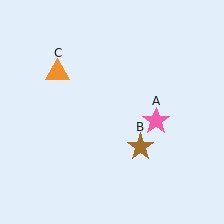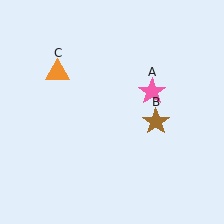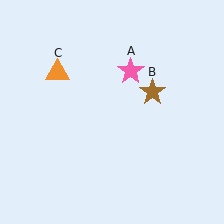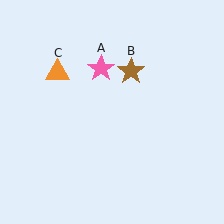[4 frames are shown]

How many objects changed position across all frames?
2 objects changed position: pink star (object A), brown star (object B).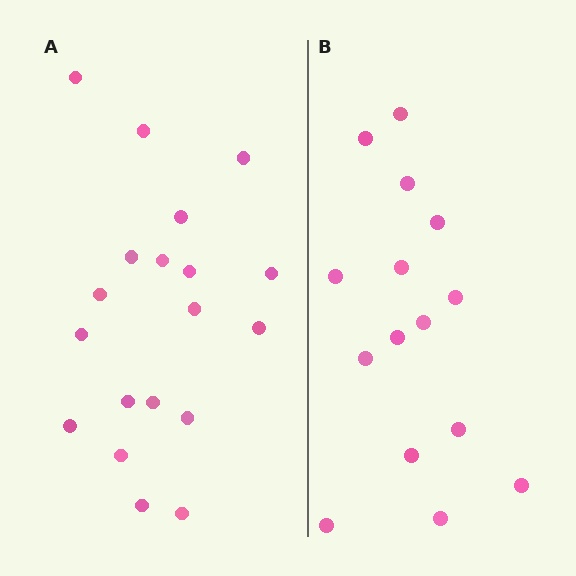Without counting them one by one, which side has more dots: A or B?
Region A (the left region) has more dots.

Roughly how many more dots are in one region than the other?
Region A has about 4 more dots than region B.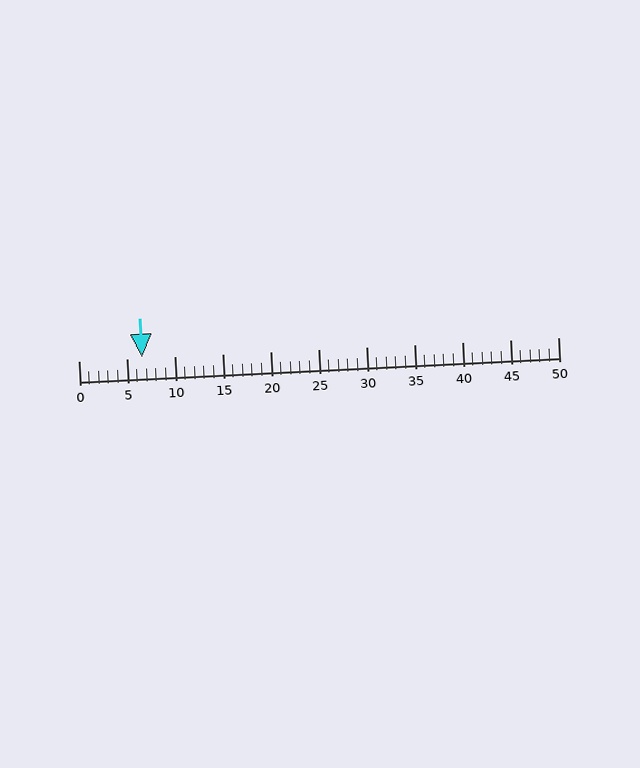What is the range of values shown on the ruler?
The ruler shows values from 0 to 50.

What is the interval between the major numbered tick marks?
The major tick marks are spaced 5 units apart.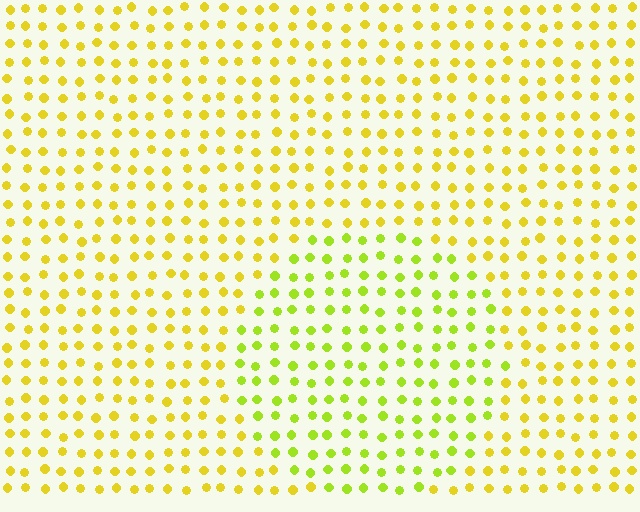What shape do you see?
I see a circle.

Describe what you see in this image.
The image is filled with small yellow elements in a uniform arrangement. A circle-shaped region is visible where the elements are tinted to a slightly different hue, forming a subtle color boundary.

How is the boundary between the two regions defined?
The boundary is defined purely by a slight shift in hue (about 27 degrees). Spacing, size, and orientation are identical on both sides.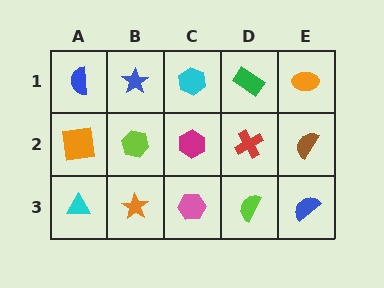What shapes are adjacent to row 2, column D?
A green rectangle (row 1, column D), a lime semicircle (row 3, column D), a magenta hexagon (row 2, column C), a brown semicircle (row 2, column E).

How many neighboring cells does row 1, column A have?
2.